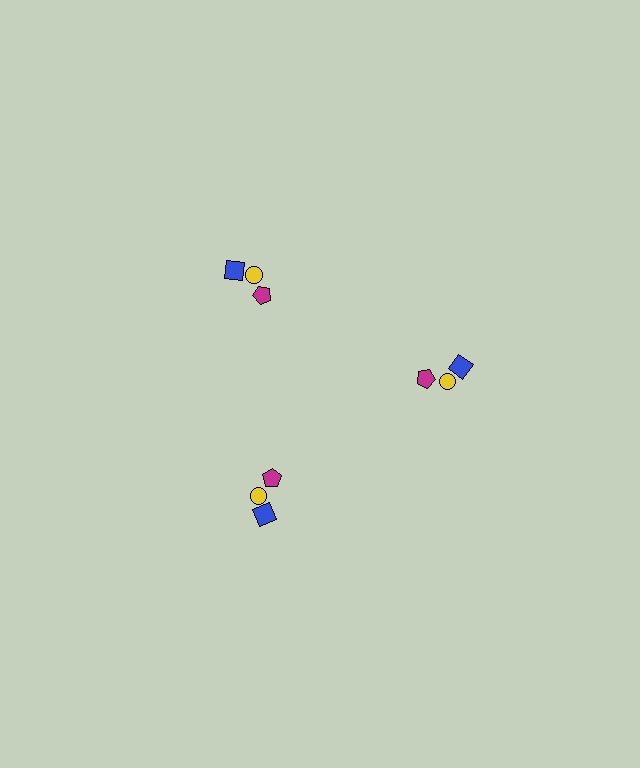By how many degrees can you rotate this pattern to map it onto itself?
The pattern maps onto itself every 120 degrees of rotation.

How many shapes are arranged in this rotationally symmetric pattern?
There are 9 shapes, arranged in 3 groups of 3.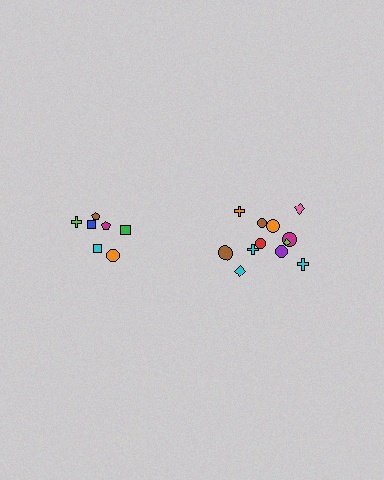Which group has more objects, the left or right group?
The right group.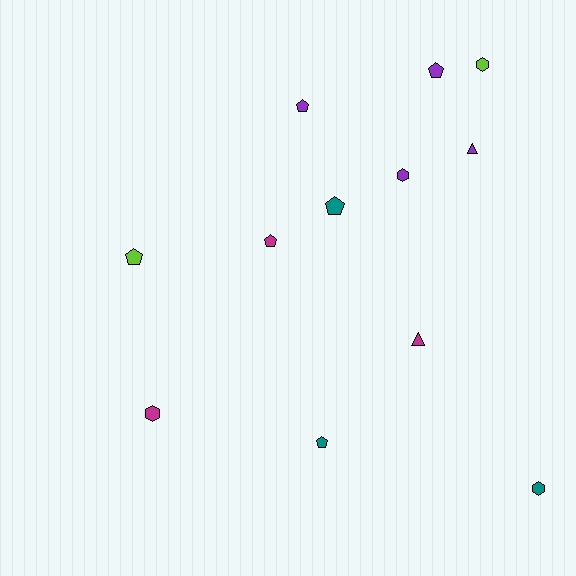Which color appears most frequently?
Purple, with 4 objects.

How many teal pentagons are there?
There are 2 teal pentagons.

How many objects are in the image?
There are 12 objects.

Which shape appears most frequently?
Pentagon, with 6 objects.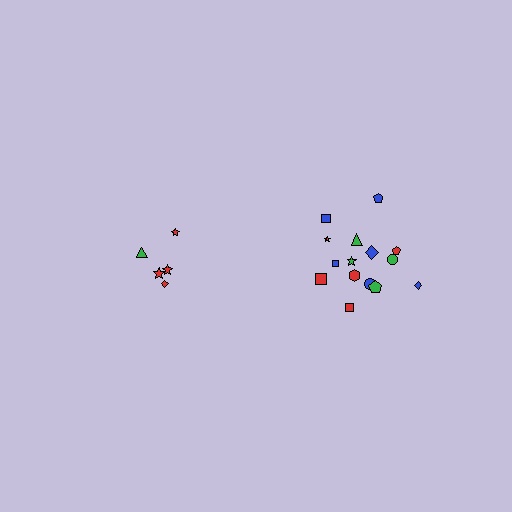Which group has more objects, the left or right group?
The right group.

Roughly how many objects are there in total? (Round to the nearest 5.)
Roughly 20 objects in total.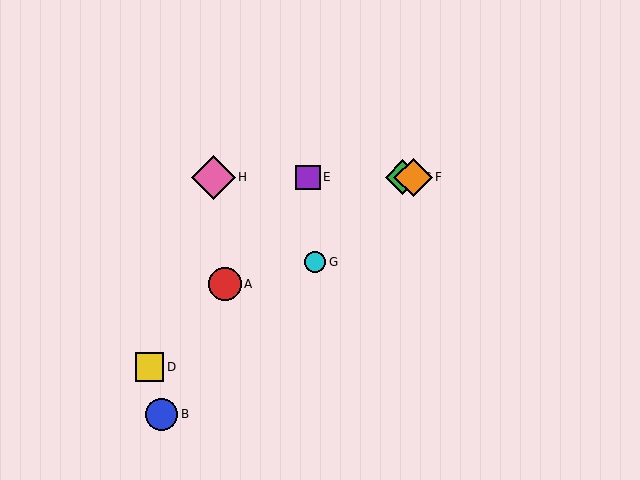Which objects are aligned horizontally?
Objects C, E, F, H are aligned horizontally.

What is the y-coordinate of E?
Object E is at y≈177.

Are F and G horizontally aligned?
No, F is at y≈177 and G is at y≈262.